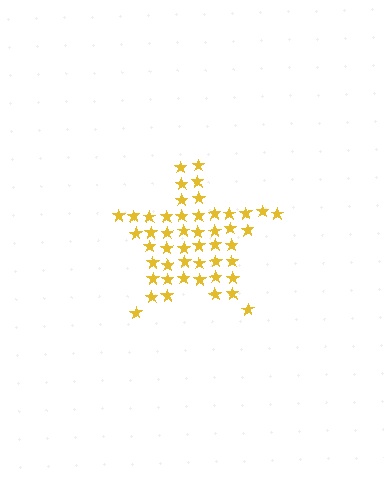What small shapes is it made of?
It is made of small stars.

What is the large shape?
The large shape is a star.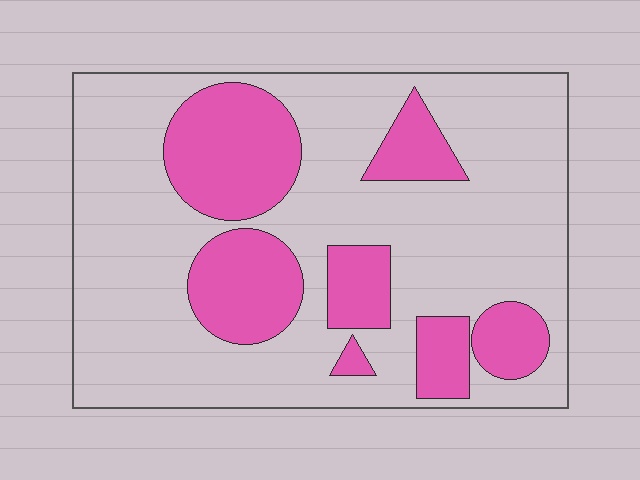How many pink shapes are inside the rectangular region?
7.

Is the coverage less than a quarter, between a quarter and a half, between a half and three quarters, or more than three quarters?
Between a quarter and a half.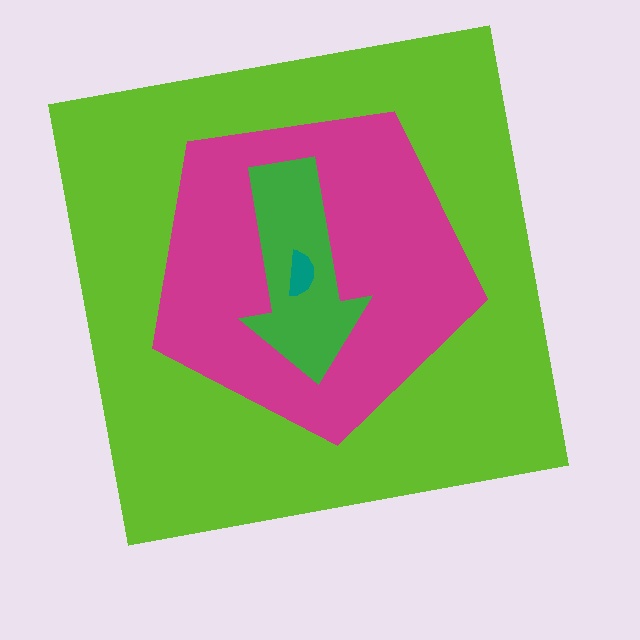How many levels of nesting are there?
4.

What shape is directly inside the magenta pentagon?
The green arrow.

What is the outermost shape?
The lime square.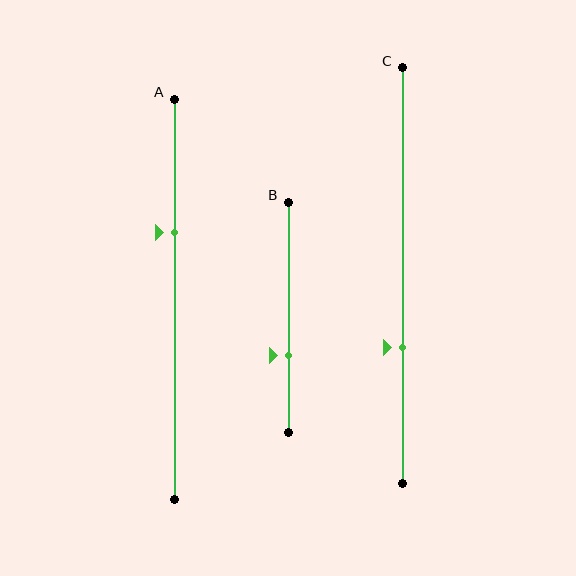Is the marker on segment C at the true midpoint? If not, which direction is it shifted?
No, the marker on segment C is shifted downward by about 17% of the segment length.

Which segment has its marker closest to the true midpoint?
Segment B has its marker closest to the true midpoint.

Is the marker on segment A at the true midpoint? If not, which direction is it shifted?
No, the marker on segment A is shifted upward by about 17% of the segment length.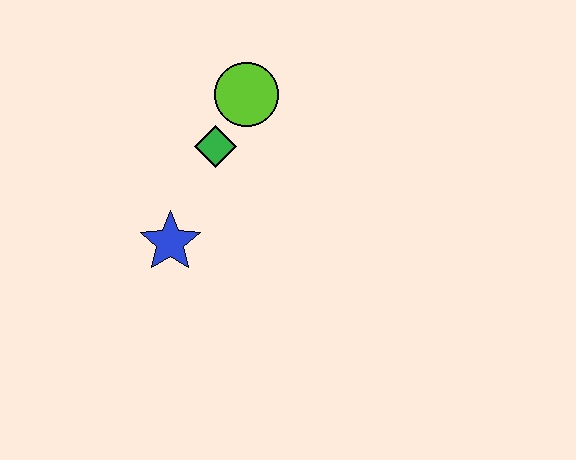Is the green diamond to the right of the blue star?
Yes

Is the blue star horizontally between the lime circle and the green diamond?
No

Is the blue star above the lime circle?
No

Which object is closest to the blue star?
The green diamond is closest to the blue star.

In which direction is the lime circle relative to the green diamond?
The lime circle is above the green diamond.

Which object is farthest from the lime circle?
The blue star is farthest from the lime circle.